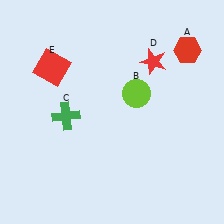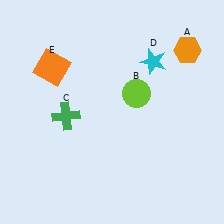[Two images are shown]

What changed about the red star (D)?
In Image 1, D is red. In Image 2, it changed to cyan.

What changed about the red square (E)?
In Image 1, E is red. In Image 2, it changed to orange.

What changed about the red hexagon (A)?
In Image 1, A is red. In Image 2, it changed to orange.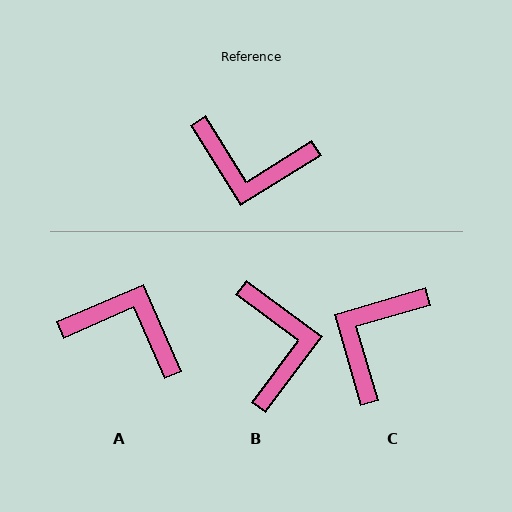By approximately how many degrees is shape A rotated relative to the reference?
Approximately 171 degrees counter-clockwise.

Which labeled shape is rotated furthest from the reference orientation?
A, about 171 degrees away.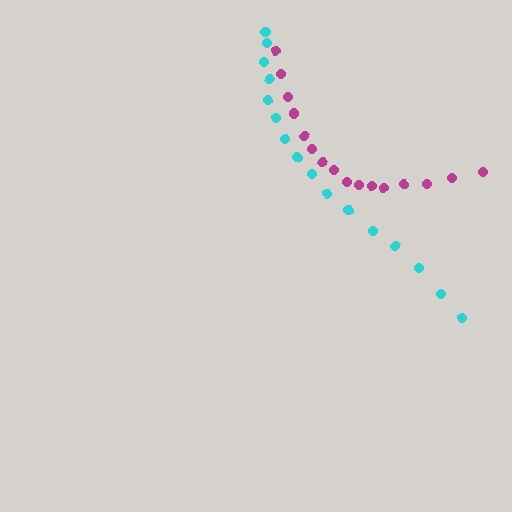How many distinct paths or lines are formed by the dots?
There are 2 distinct paths.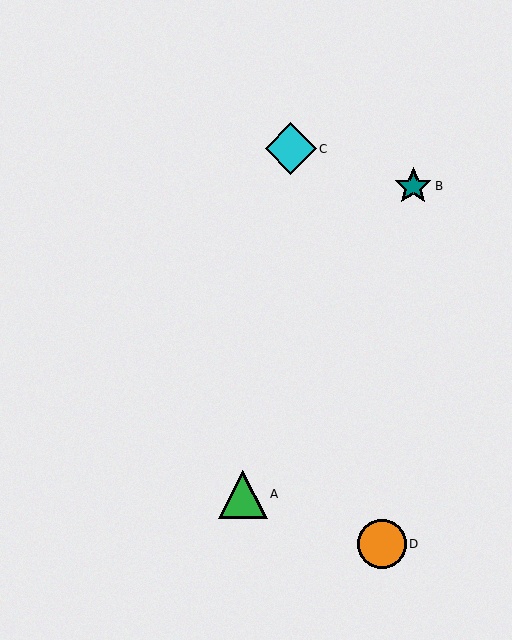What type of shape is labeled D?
Shape D is an orange circle.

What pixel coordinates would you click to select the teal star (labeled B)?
Click at (413, 186) to select the teal star B.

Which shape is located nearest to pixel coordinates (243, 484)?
The green triangle (labeled A) at (243, 494) is nearest to that location.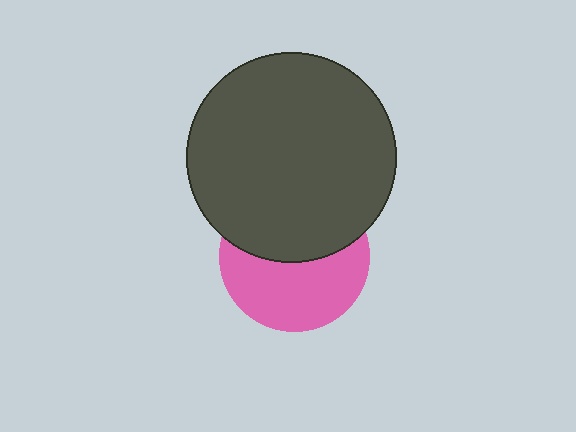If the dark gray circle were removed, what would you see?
You would see the complete pink circle.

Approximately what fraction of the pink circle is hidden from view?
Roughly 47% of the pink circle is hidden behind the dark gray circle.